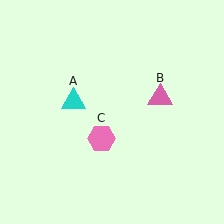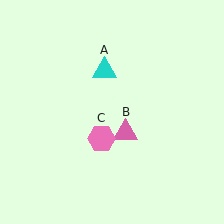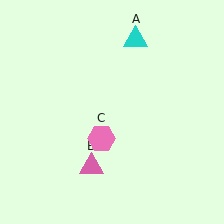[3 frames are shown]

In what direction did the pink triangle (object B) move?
The pink triangle (object B) moved down and to the left.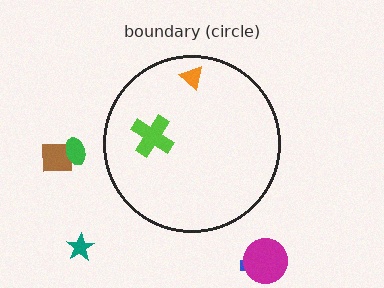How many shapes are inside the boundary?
2 inside, 5 outside.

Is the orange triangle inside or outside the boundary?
Inside.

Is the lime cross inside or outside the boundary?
Inside.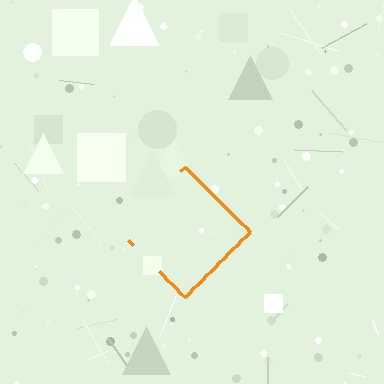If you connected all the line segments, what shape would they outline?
They would outline a diamond.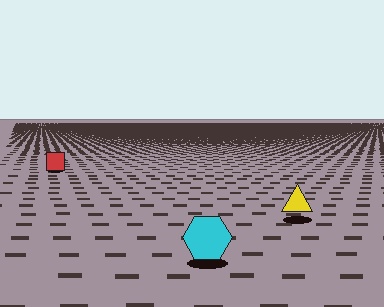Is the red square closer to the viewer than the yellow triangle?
No. The yellow triangle is closer — you can tell from the texture gradient: the ground texture is coarser near it.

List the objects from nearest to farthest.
From nearest to farthest: the cyan hexagon, the yellow triangle, the red square.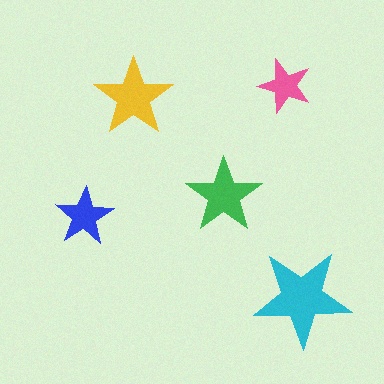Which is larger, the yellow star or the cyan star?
The cyan one.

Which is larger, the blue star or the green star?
The green one.